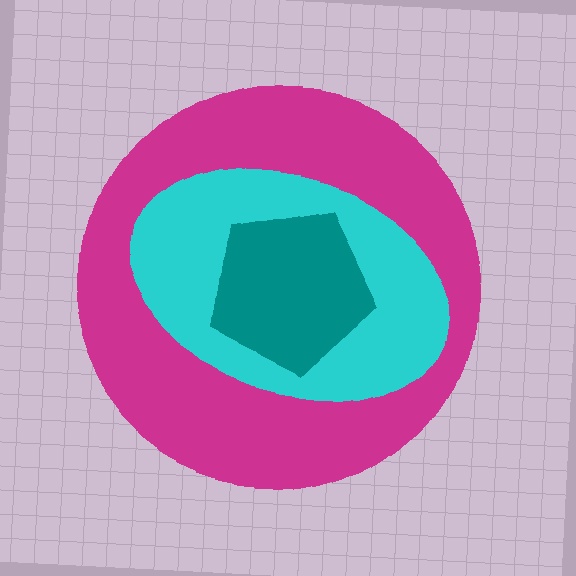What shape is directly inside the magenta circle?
The cyan ellipse.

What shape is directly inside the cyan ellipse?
The teal pentagon.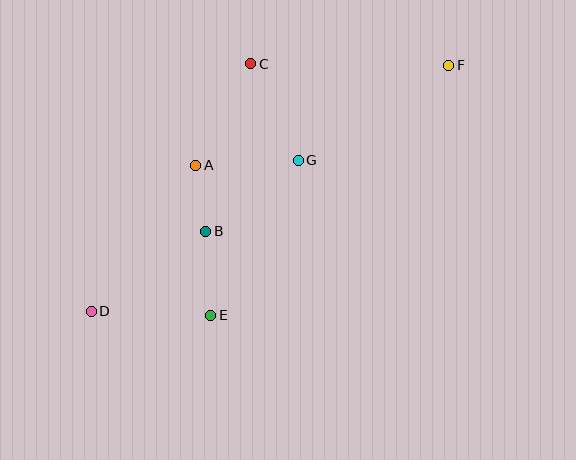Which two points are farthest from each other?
Points D and F are farthest from each other.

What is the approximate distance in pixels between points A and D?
The distance between A and D is approximately 179 pixels.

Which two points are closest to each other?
Points A and B are closest to each other.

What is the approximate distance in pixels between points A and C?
The distance between A and C is approximately 115 pixels.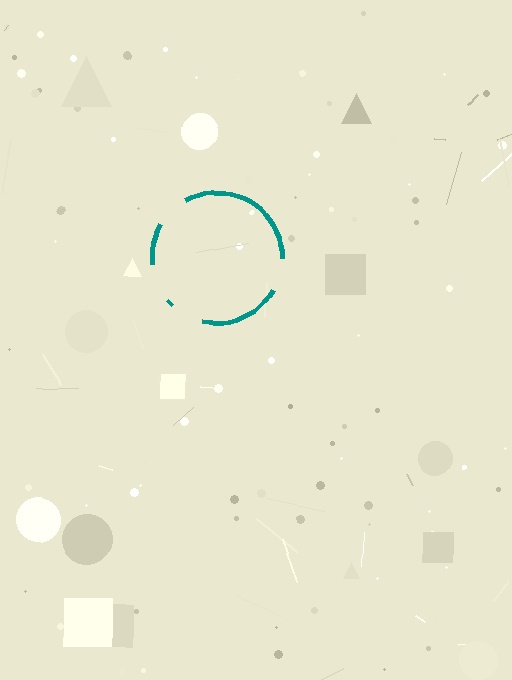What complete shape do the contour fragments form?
The contour fragments form a circle.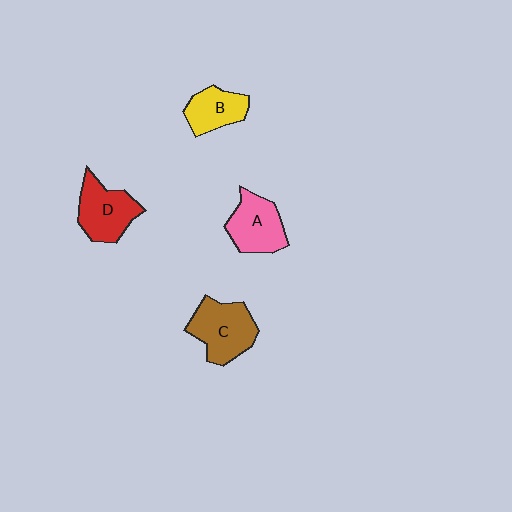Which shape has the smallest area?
Shape B (yellow).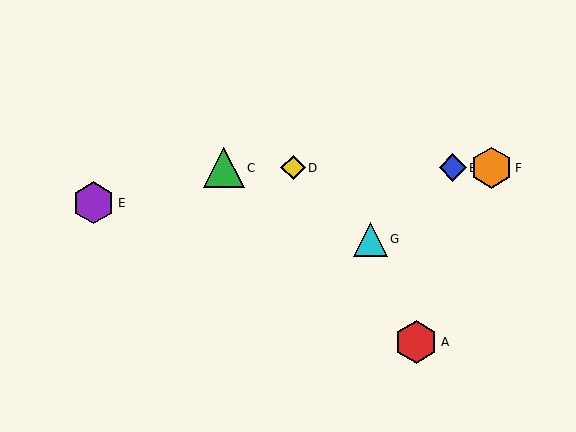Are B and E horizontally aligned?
No, B is at y≈168 and E is at y≈203.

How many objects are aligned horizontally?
4 objects (B, C, D, F) are aligned horizontally.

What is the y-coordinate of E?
Object E is at y≈203.